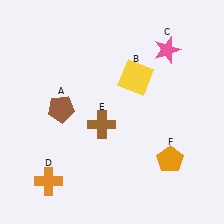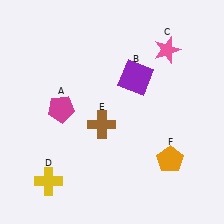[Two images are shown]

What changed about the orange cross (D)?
In Image 1, D is orange. In Image 2, it changed to yellow.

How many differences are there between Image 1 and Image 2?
There are 3 differences between the two images.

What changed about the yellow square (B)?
In Image 1, B is yellow. In Image 2, it changed to purple.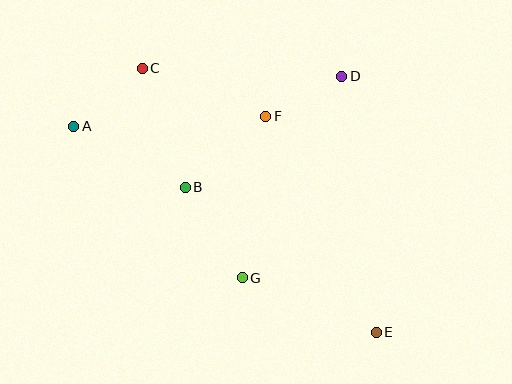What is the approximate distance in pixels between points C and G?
The distance between C and G is approximately 232 pixels.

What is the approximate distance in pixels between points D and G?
The distance between D and G is approximately 225 pixels.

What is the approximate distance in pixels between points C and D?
The distance between C and D is approximately 200 pixels.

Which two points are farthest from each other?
Points A and E are farthest from each other.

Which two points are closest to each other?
Points D and F are closest to each other.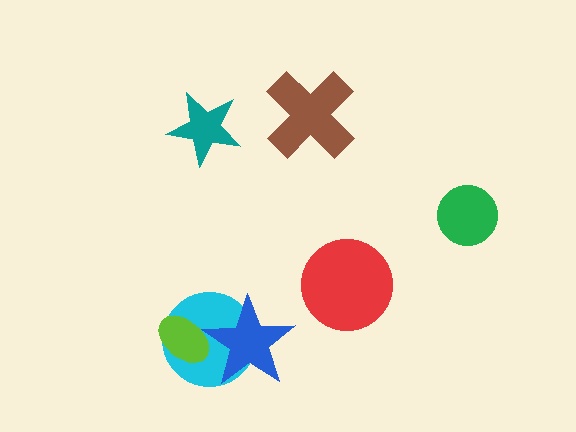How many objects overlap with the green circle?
0 objects overlap with the green circle.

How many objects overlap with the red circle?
0 objects overlap with the red circle.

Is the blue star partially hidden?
Yes, it is partially covered by another shape.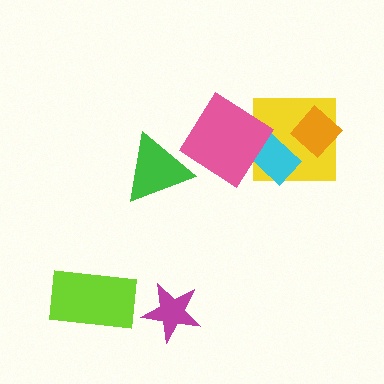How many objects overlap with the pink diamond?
3 objects overlap with the pink diamond.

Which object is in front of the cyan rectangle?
The pink diamond is in front of the cyan rectangle.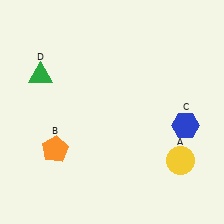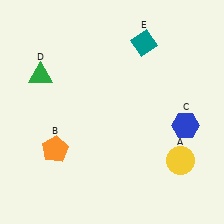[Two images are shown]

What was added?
A teal diamond (E) was added in Image 2.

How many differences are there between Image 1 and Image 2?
There is 1 difference between the two images.